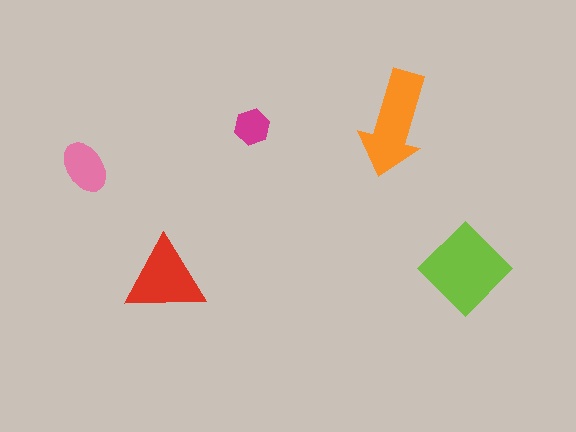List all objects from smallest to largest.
The magenta hexagon, the pink ellipse, the red triangle, the orange arrow, the lime diamond.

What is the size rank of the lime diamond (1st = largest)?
1st.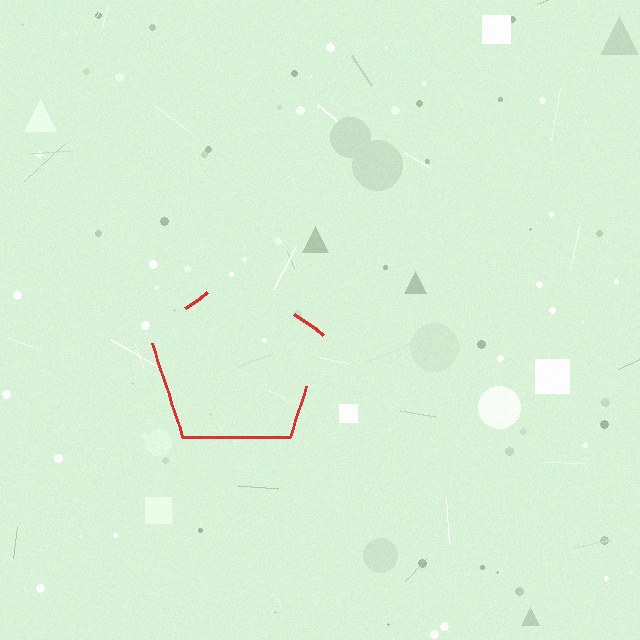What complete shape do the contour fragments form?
The contour fragments form a pentagon.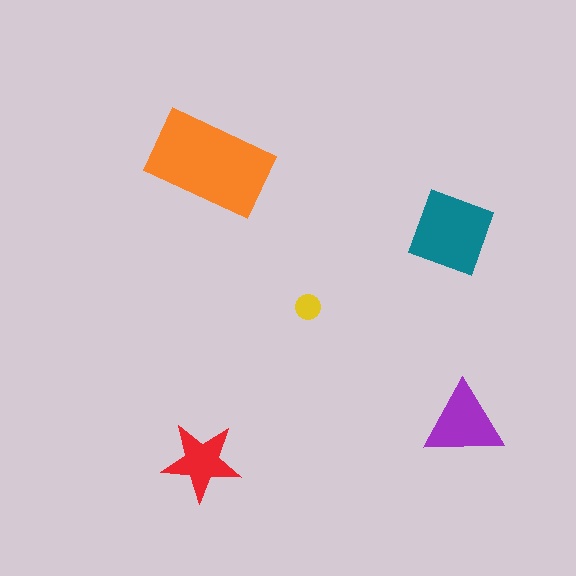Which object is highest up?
The orange rectangle is topmost.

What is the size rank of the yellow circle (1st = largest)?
5th.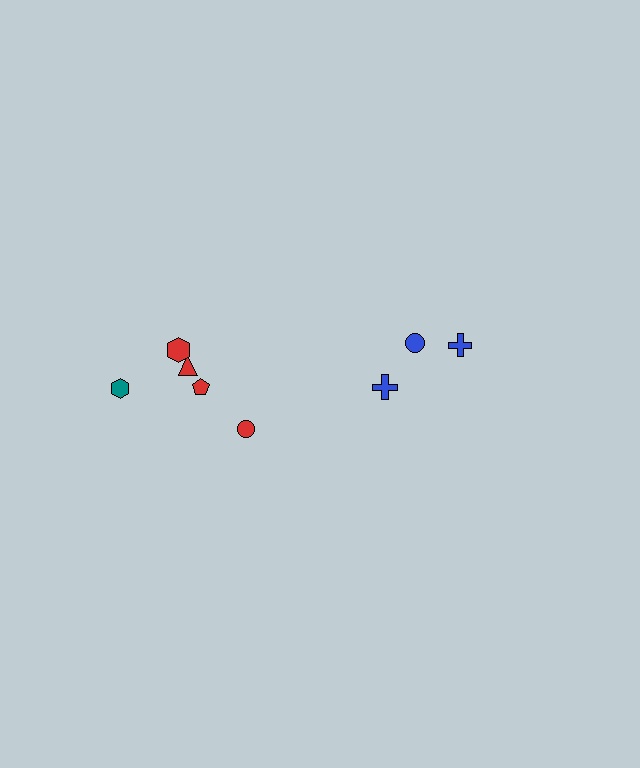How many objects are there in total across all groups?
There are 8 objects.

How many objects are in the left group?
There are 5 objects.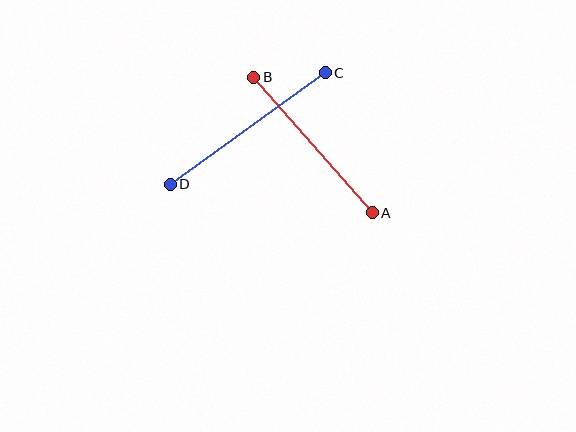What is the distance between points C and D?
The distance is approximately 191 pixels.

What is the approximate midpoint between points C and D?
The midpoint is at approximately (248, 129) pixels.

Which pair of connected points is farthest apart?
Points C and D are farthest apart.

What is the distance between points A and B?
The distance is approximately 180 pixels.